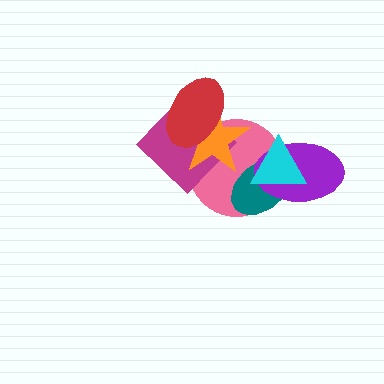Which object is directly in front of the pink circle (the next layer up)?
The magenta diamond is directly in front of the pink circle.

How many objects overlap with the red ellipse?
3 objects overlap with the red ellipse.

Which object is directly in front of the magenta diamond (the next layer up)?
The orange star is directly in front of the magenta diamond.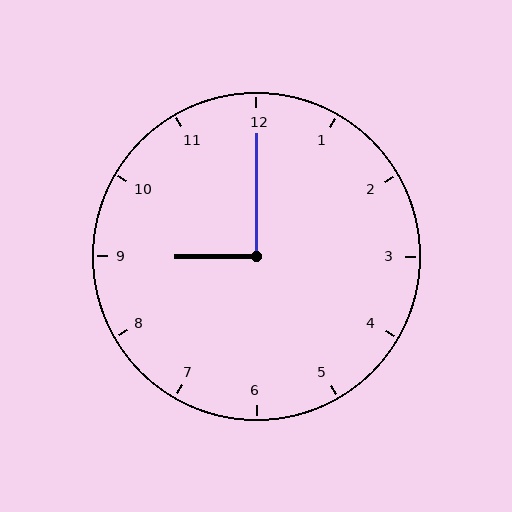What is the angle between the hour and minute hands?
Approximately 90 degrees.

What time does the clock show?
9:00.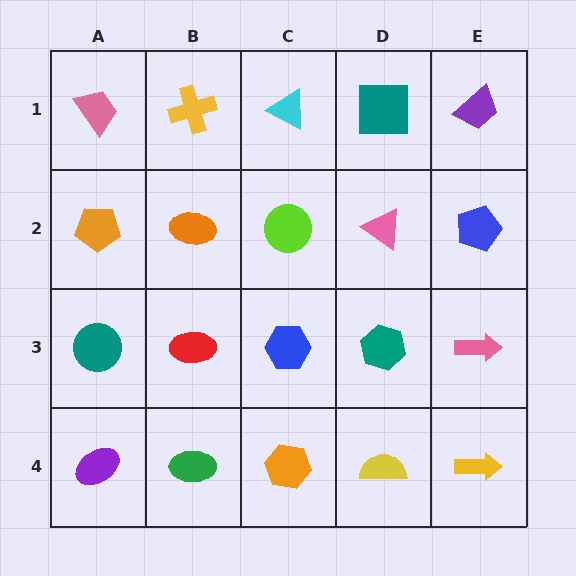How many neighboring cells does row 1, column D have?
3.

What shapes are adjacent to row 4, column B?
A red ellipse (row 3, column B), a purple ellipse (row 4, column A), an orange hexagon (row 4, column C).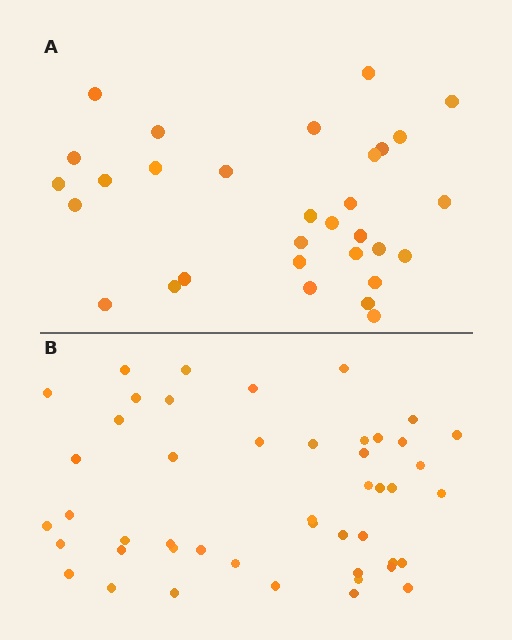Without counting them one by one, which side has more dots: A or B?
Region B (the bottom region) has more dots.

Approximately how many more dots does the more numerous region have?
Region B has approximately 15 more dots than region A.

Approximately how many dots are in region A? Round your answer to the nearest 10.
About 30 dots. (The exact count is 31, which rounds to 30.)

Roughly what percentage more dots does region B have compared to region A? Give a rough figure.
About 50% more.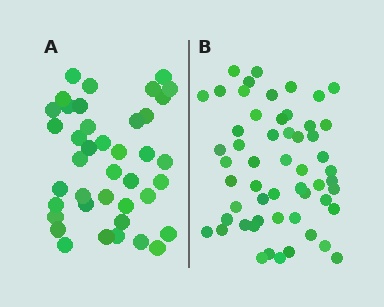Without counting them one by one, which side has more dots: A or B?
Region B (the right region) has more dots.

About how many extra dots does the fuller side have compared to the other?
Region B has approximately 15 more dots than region A.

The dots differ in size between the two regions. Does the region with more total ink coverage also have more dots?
No. Region A has more total ink coverage because its dots are larger, but region B actually contains more individual dots. Total area can be misleading — the number of items is what matters here.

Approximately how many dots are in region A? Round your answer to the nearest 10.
About 40 dots.